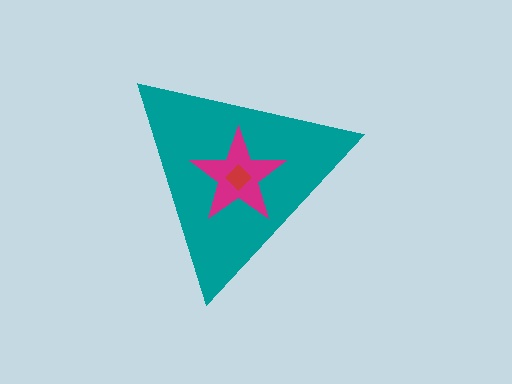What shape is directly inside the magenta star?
The red diamond.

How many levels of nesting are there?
3.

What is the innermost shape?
The red diamond.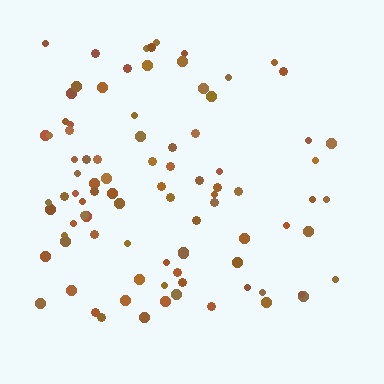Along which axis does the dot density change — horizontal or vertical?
Horizontal.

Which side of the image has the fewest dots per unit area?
The right.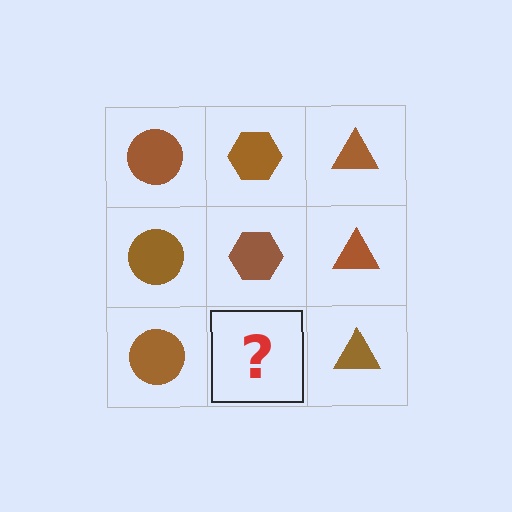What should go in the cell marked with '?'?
The missing cell should contain a brown hexagon.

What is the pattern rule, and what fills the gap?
The rule is that each column has a consistent shape. The gap should be filled with a brown hexagon.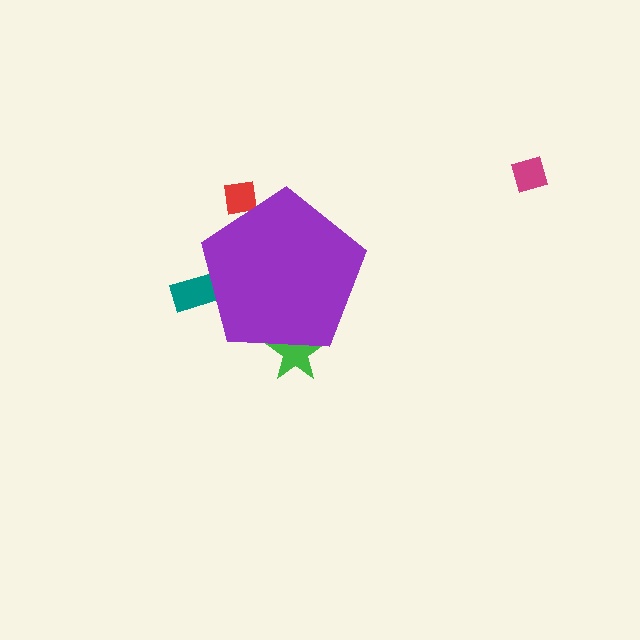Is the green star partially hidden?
Yes, the green star is partially hidden behind the purple pentagon.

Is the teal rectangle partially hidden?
Yes, the teal rectangle is partially hidden behind the purple pentagon.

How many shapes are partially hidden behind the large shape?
3 shapes are partially hidden.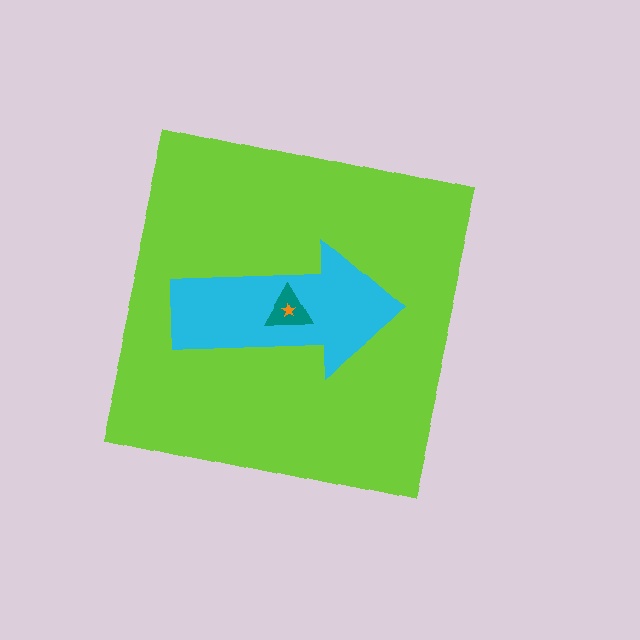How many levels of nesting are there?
4.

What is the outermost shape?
The lime square.